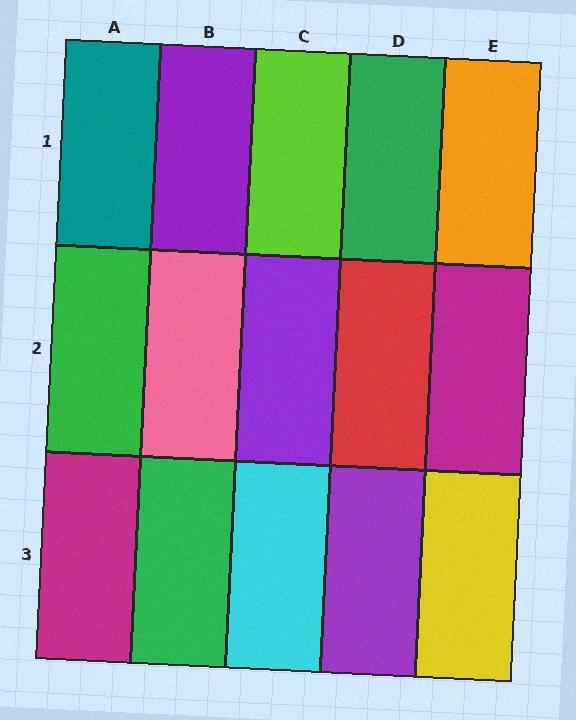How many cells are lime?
1 cell is lime.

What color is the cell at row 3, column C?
Cyan.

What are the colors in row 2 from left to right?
Green, pink, purple, red, magenta.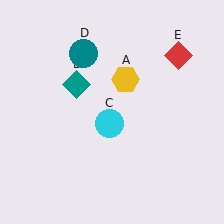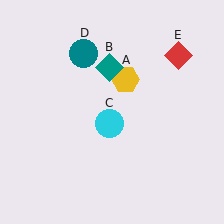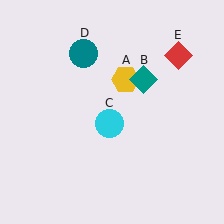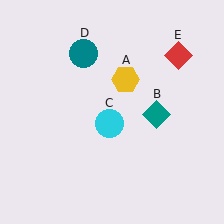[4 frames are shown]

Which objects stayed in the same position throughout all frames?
Yellow hexagon (object A) and cyan circle (object C) and teal circle (object D) and red diamond (object E) remained stationary.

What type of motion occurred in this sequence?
The teal diamond (object B) rotated clockwise around the center of the scene.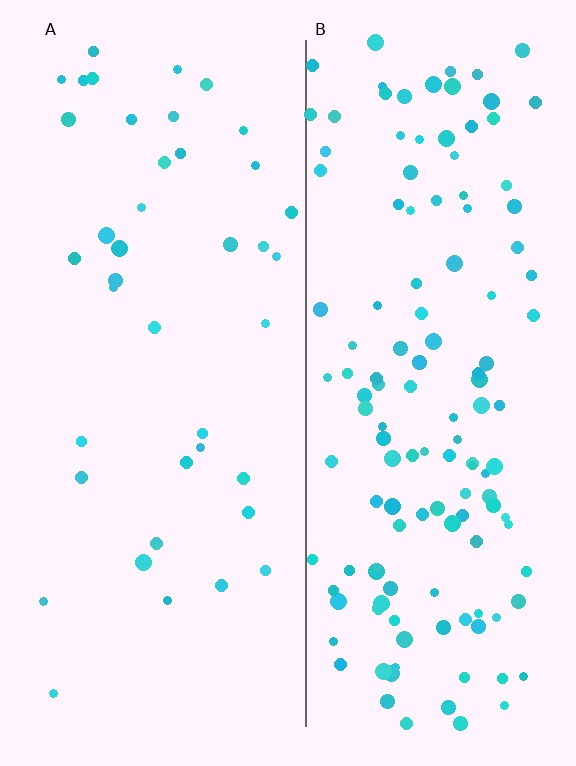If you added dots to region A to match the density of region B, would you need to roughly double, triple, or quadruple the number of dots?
Approximately triple.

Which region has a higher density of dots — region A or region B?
B (the right).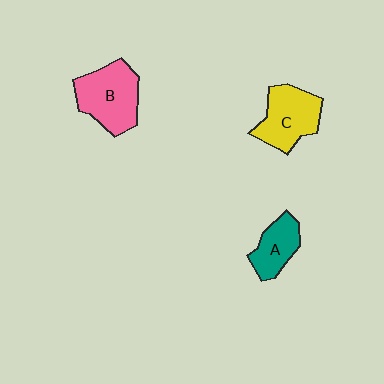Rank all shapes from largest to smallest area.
From largest to smallest: B (pink), C (yellow), A (teal).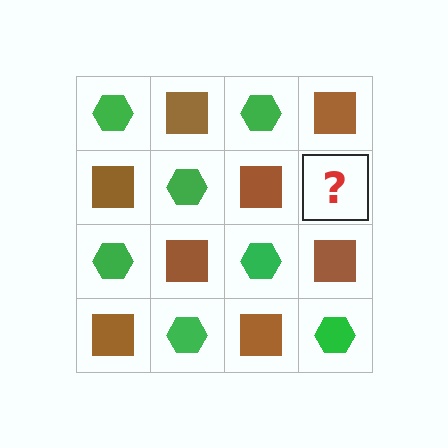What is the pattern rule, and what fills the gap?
The rule is that it alternates green hexagon and brown square in a checkerboard pattern. The gap should be filled with a green hexagon.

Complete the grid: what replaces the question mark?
The question mark should be replaced with a green hexagon.